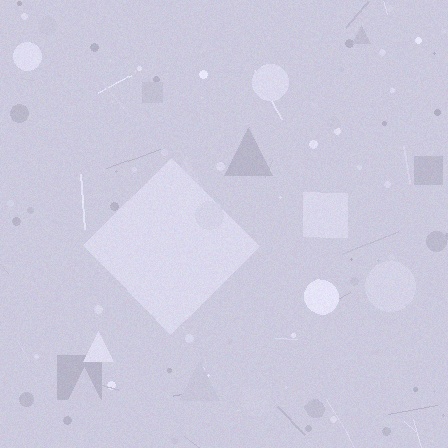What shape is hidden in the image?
A diamond is hidden in the image.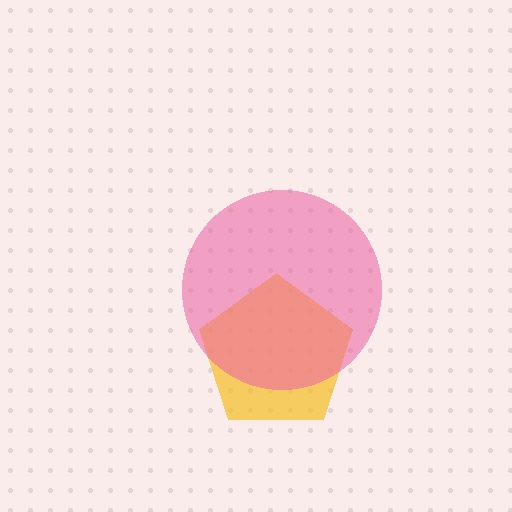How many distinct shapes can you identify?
There are 2 distinct shapes: a yellow pentagon, a pink circle.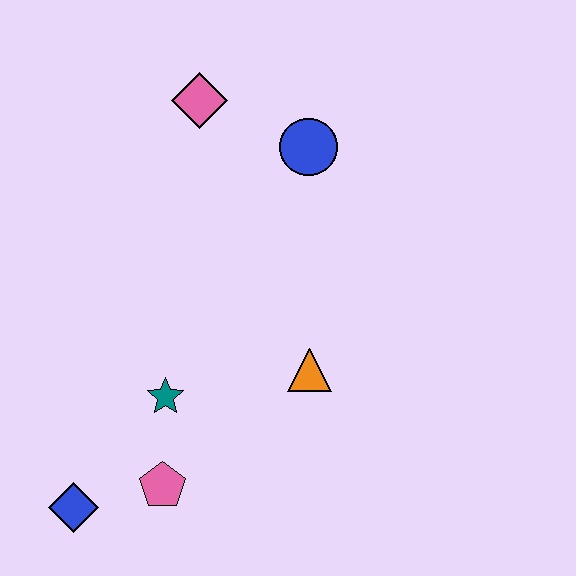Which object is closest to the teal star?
The pink pentagon is closest to the teal star.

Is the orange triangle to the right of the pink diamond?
Yes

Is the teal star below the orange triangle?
Yes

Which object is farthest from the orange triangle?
The pink diamond is farthest from the orange triangle.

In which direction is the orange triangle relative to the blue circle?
The orange triangle is below the blue circle.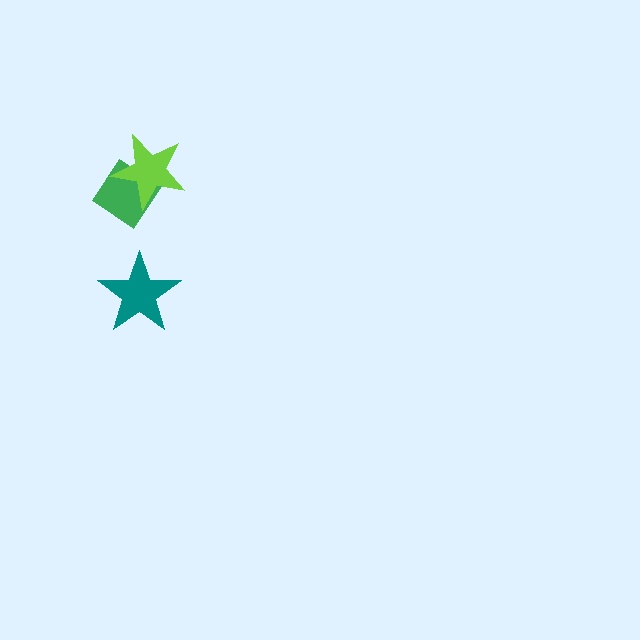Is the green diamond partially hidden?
Yes, it is partially covered by another shape.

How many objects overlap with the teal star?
0 objects overlap with the teal star.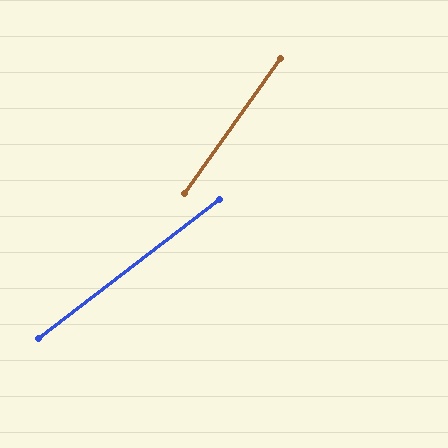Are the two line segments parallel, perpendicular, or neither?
Neither parallel nor perpendicular — they differ by about 17°.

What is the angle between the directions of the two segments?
Approximately 17 degrees.